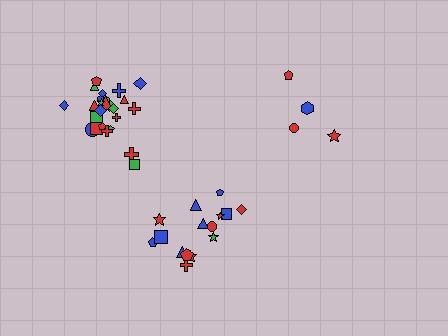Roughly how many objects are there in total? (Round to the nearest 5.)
Roughly 45 objects in total.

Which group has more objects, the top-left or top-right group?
The top-left group.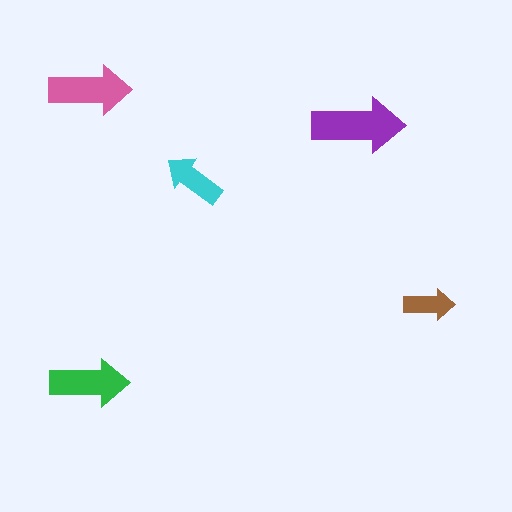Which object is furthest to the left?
The green arrow is leftmost.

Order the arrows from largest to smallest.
the purple one, the pink one, the green one, the cyan one, the brown one.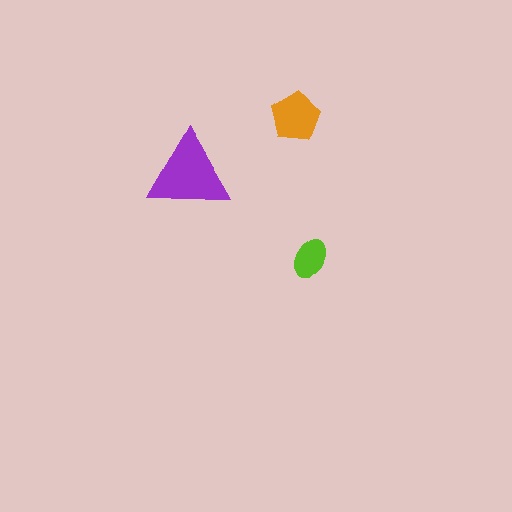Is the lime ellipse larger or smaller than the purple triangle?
Smaller.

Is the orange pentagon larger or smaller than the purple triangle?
Smaller.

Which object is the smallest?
The lime ellipse.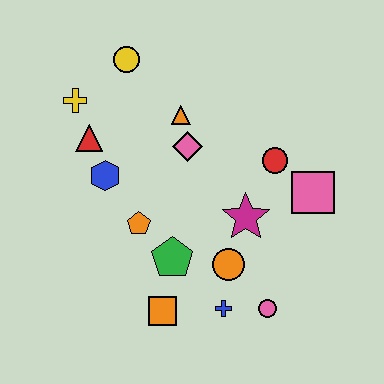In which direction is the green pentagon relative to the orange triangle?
The green pentagon is below the orange triangle.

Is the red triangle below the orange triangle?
Yes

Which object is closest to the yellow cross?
The red triangle is closest to the yellow cross.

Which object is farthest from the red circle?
The yellow cross is farthest from the red circle.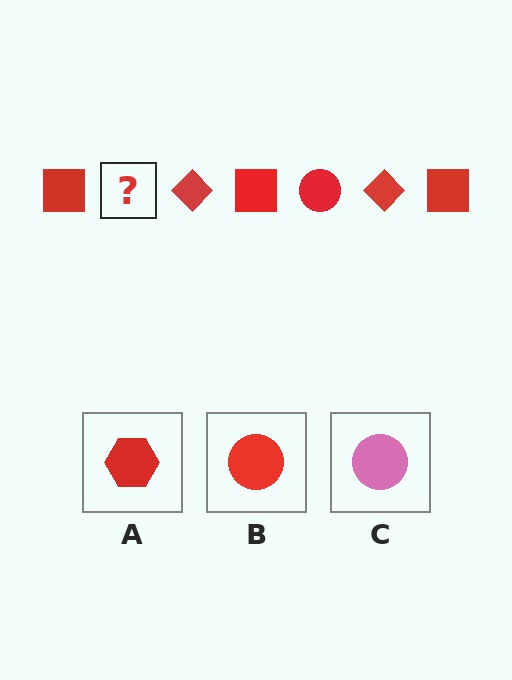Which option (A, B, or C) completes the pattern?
B.